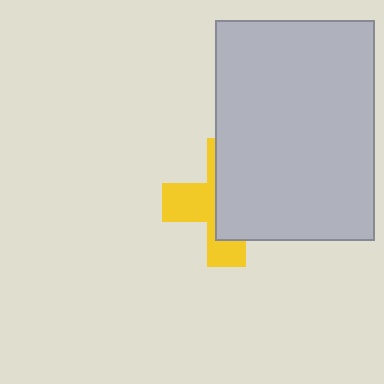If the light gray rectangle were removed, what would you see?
You would see the complete yellow cross.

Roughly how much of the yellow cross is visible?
A small part of it is visible (roughly 42%).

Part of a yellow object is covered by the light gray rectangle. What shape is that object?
It is a cross.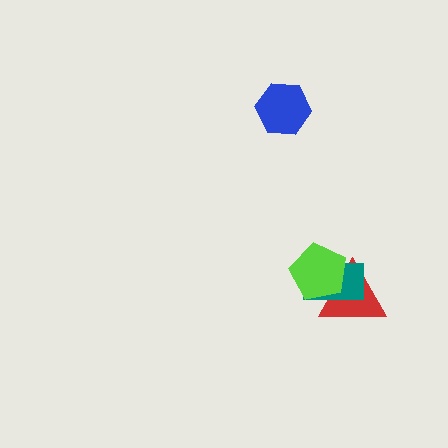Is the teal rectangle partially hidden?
Yes, it is partially covered by another shape.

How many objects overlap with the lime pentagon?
2 objects overlap with the lime pentagon.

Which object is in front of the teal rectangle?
The lime pentagon is in front of the teal rectangle.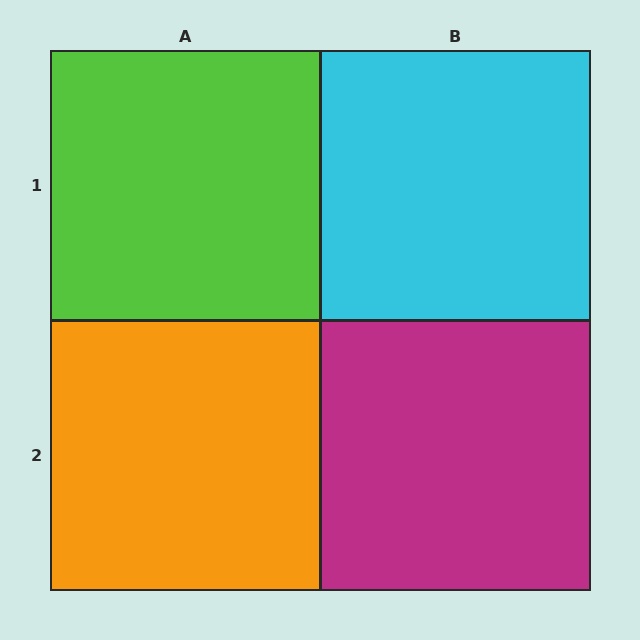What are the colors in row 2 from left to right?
Orange, magenta.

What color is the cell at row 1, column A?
Lime.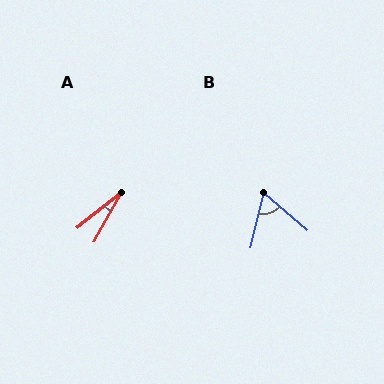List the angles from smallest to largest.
A (23°), B (63°).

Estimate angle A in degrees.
Approximately 23 degrees.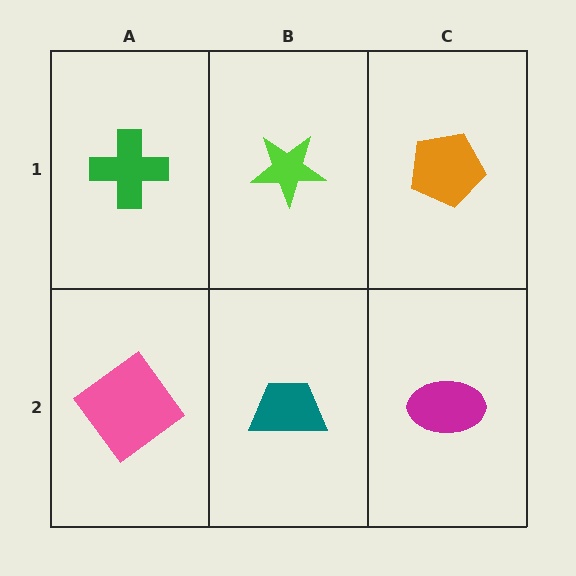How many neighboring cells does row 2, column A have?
2.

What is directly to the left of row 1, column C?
A lime star.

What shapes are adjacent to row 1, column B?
A teal trapezoid (row 2, column B), a green cross (row 1, column A), an orange pentagon (row 1, column C).